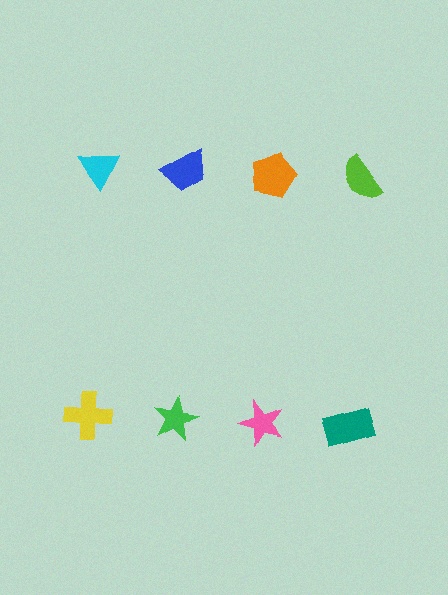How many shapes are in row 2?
4 shapes.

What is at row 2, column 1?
A yellow cross.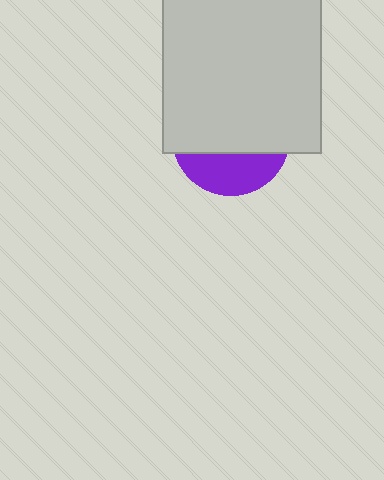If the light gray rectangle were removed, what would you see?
You would see the complete purple circle.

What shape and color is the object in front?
The object in front is a light gray rectangle.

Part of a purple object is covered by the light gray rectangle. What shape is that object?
It is a circle.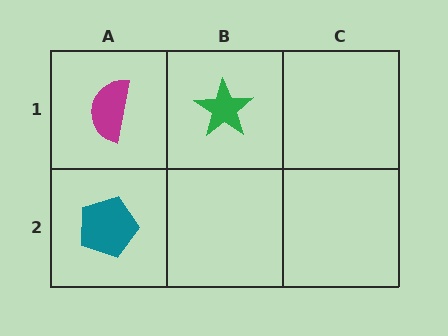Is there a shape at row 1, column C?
No, that cell is empty.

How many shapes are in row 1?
2 shapes.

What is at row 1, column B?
A green star.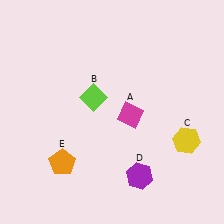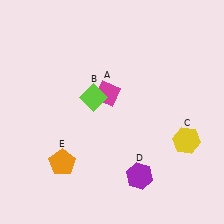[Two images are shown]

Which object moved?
The magenta diamond (A) moved left.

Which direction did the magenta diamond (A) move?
The magenta diamond (A) moved left.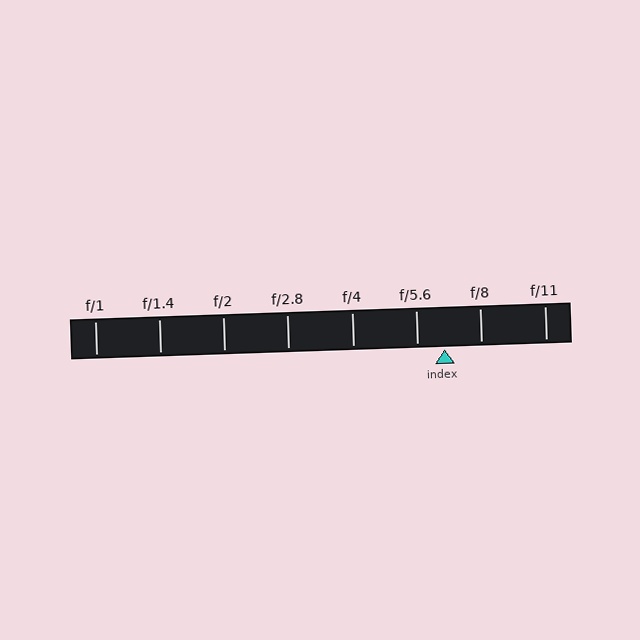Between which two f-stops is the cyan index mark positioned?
The index mark is between f/5.6 and f/8.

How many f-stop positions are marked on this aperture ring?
There are 8 f-stop positions marked.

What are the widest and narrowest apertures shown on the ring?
The widest aperture shown is f/1 and the narrowest is f/11.